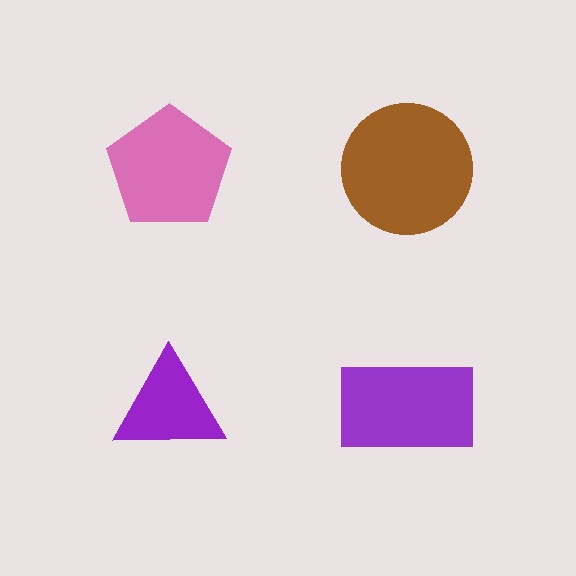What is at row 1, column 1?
A pink pentagon.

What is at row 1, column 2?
A brown circle.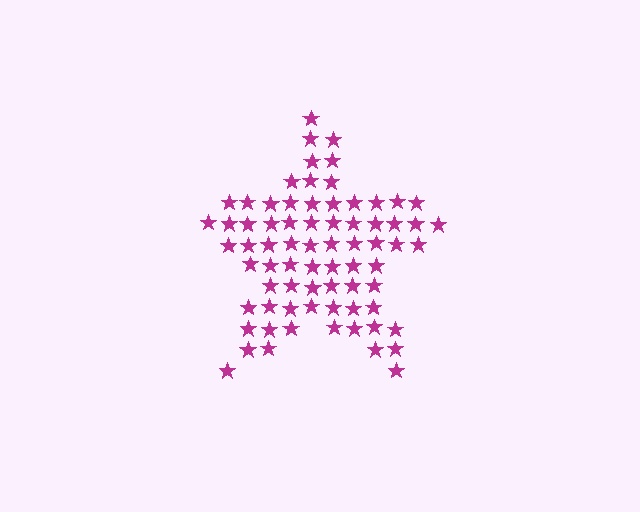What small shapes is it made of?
It is made of small stars.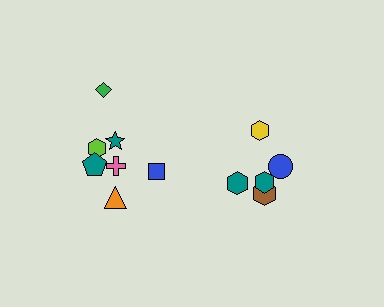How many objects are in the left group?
There are 7 objects.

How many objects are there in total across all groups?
There are 12 objects.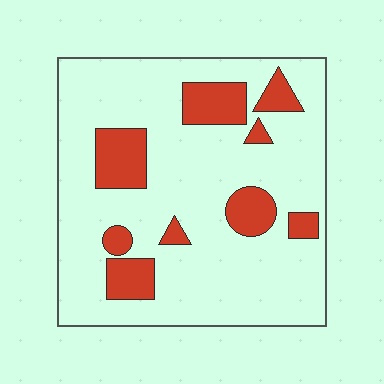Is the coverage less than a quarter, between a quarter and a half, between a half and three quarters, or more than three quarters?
Less than a quarter.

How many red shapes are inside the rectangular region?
9.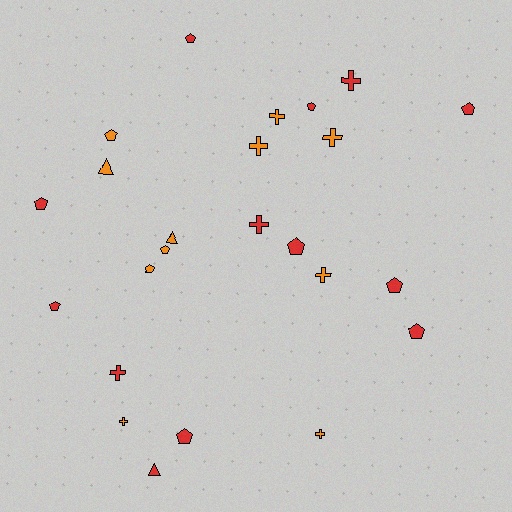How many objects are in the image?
There are 24 objects.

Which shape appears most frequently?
Pentagon, with 12 objects.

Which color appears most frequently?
Red, with 13 objects.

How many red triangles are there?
There is 1 red triangle.